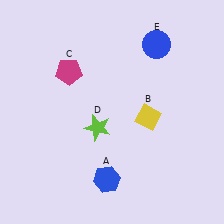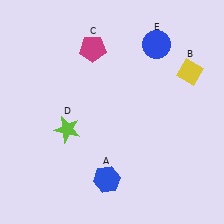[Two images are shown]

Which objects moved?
The objects that moved are: the yellow diamond (B), the magenta pentagon (C), the lime star (D).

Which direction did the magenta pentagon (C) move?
The magenta pentagon (C) moved right.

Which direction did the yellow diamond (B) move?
The yellow diamond (B) moved up.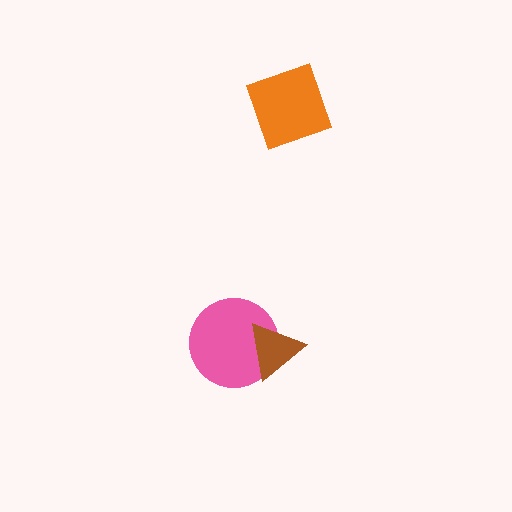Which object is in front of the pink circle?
The brown triangle is in front of the pink circle.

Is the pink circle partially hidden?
Yes, it is partially covered by another shape.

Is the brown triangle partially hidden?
No, no other shape covers it.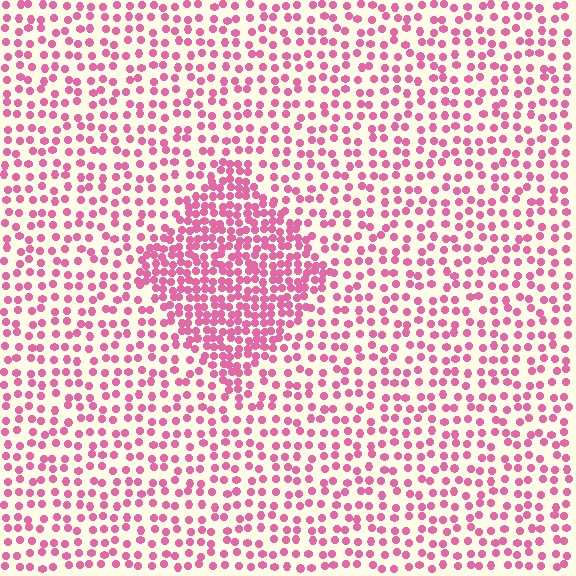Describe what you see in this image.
The image contains small pink elements arranged at two different densities. A diamond-shaped region is visible where the elements are more densely packed than the surrounding area.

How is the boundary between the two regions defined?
The boundary is defined by a change in element density (approximately 2.1x ratio). All elements are the same color, size, and shape.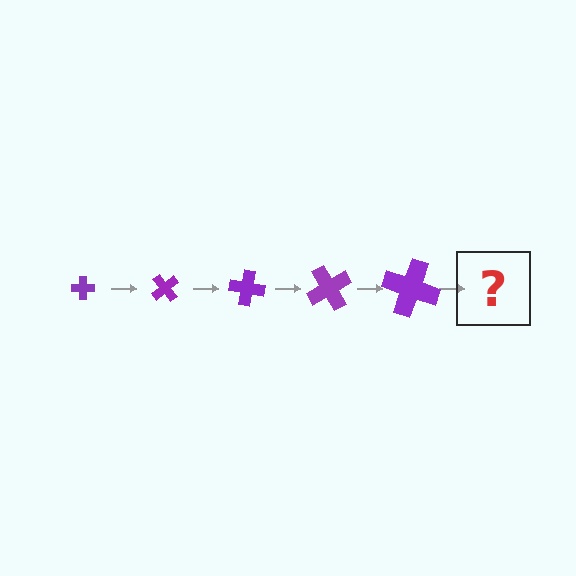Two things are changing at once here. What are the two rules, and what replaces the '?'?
The two rules are that the cross grows larger each step and it rotates 50 degrees each step. The '?' should be a cross, larger than the previous one and rotated 250 degrees from the start.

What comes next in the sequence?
The next element should be a cross, larger than the previous one and rotated 250 degrees from the start.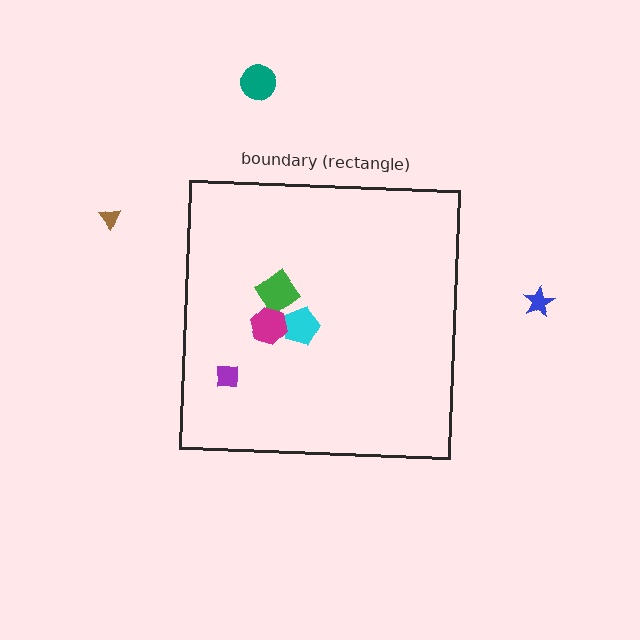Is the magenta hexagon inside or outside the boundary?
Inside.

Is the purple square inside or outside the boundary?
Inside.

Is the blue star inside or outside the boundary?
Outside.